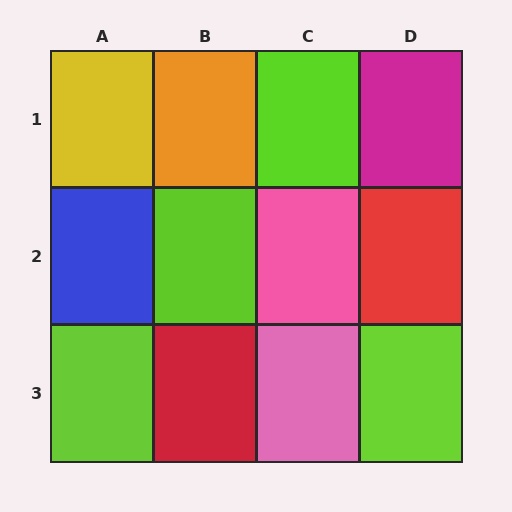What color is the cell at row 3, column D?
Lime.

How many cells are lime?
4 cells are lime.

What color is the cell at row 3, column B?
Red.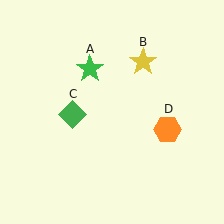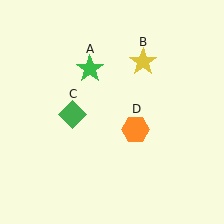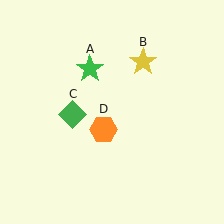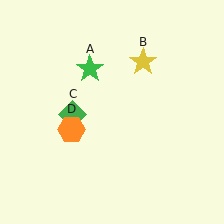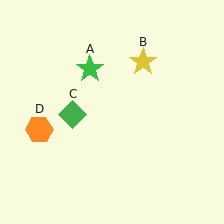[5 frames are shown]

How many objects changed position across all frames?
1 object changed position: orange hexagon (object D).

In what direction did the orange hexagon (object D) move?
The orange hexagon (object D) moved left.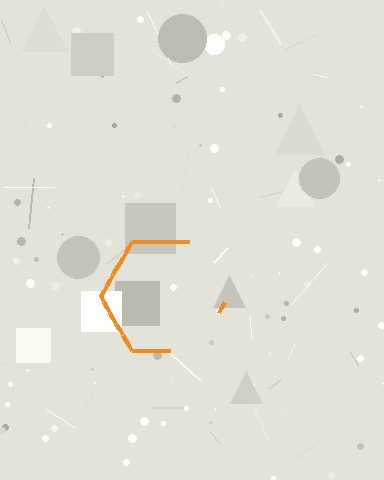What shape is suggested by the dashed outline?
The dashed outline suggests a hexagon.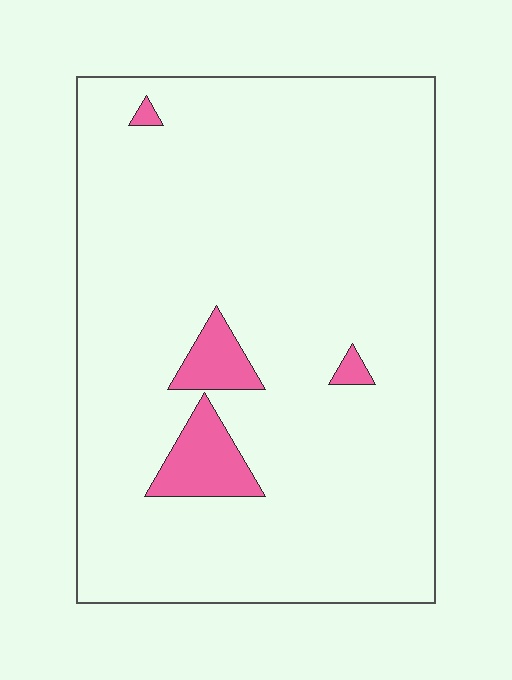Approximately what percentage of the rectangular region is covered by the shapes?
Approximately 5%.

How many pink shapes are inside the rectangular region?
4.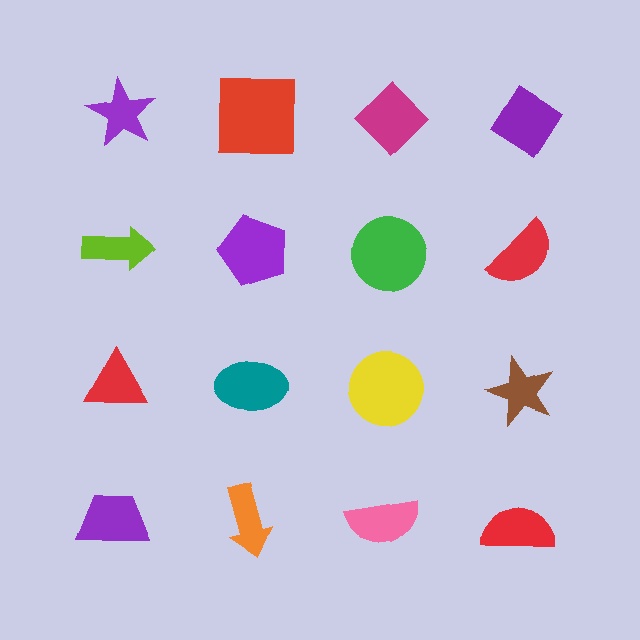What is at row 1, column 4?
A purple diamond.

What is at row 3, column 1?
A red triangle.